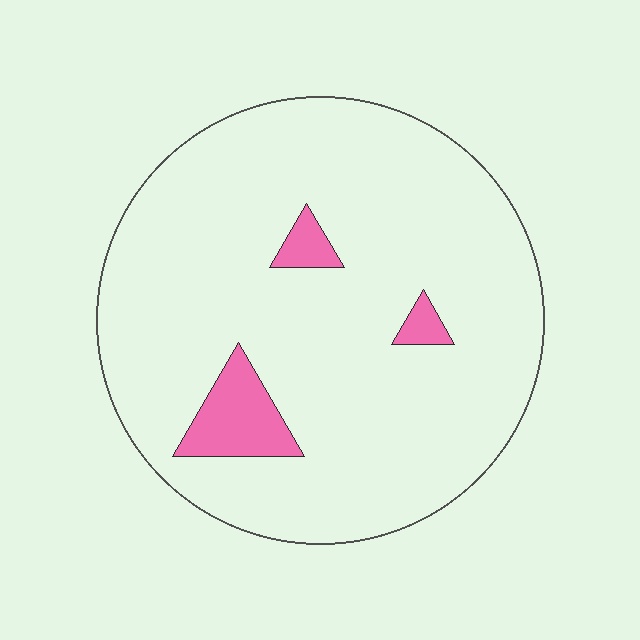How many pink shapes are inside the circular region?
3.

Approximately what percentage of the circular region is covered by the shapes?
Approximately 10%.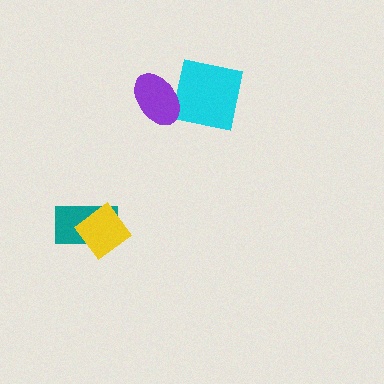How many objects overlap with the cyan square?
1 object overlaps with the cyan square.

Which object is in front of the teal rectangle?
The yellow diamond is in front of the teal rectangle.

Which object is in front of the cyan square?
The purple ellipse is in front of the cyan square.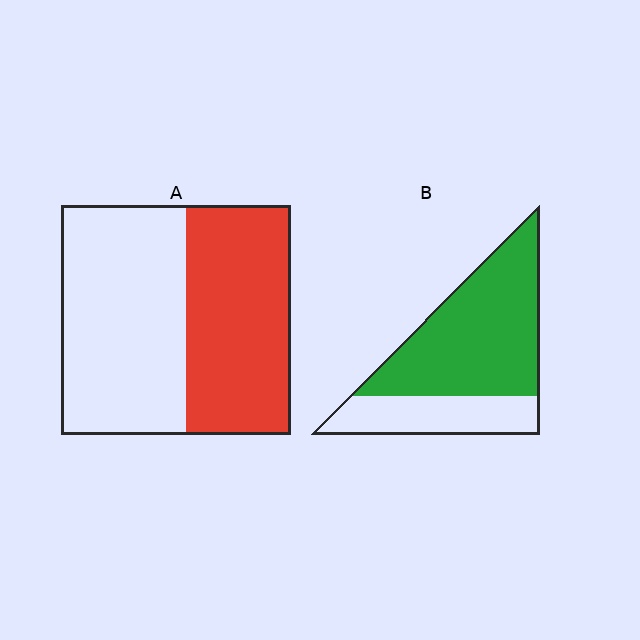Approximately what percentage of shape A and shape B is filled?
A is approximately 45% and B is approximately 70%.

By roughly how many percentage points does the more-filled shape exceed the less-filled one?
By roughly 25 percentage points (B over A).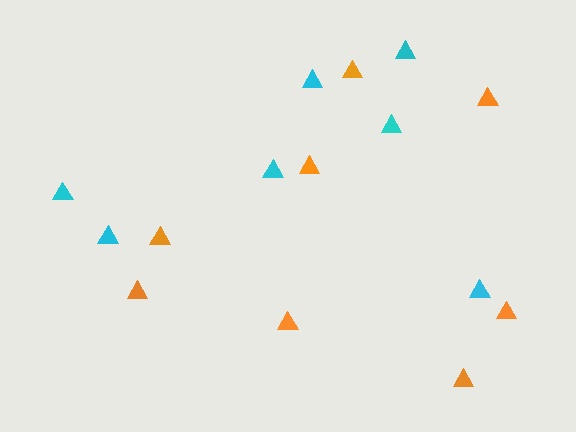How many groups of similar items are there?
There are 2 groups: one group of orange triangles (8) and one group of cyan triangles (7).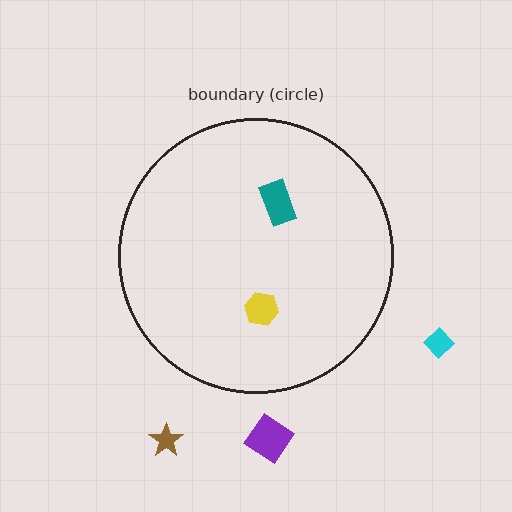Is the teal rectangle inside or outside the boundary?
Inside.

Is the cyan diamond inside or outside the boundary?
Outside.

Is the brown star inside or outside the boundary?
Outside.